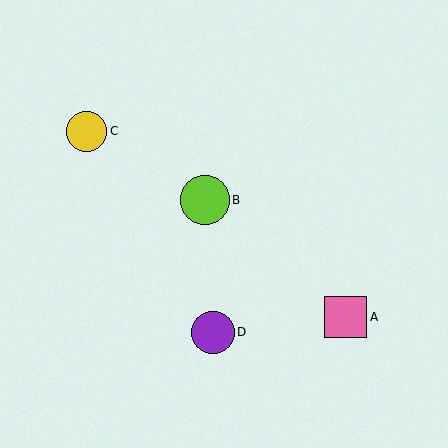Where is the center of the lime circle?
The center of the lime circle is at (205, 200).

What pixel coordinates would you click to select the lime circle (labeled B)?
Click at (205, 200) to select the lime circle B.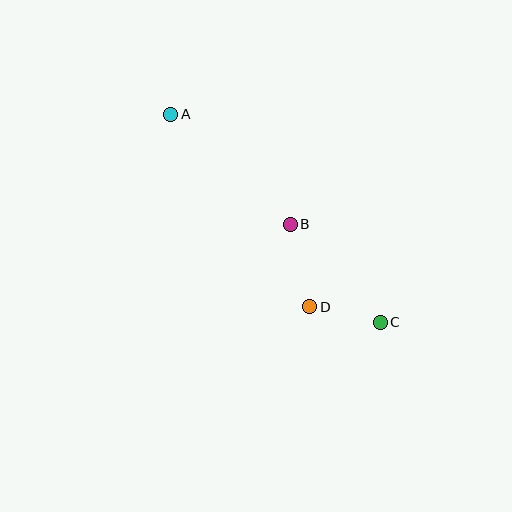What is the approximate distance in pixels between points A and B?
The distance between A and B is approximately 162 pixels.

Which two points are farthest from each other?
Points A and C are farthest from each other.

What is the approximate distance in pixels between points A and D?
The distance between A and D is approximately 238 pixels.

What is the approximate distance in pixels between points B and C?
The distance between B and C is approximately 133 pixels.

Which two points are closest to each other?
Points C and D are closest to each other.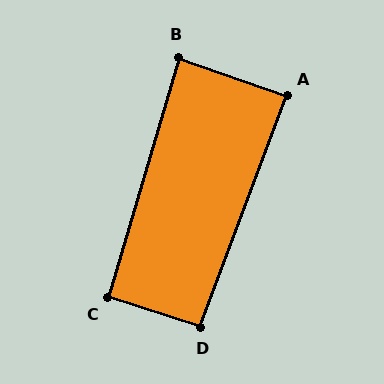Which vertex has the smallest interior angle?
B, at approximately 87 degrees.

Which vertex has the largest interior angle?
D, at approximately 93 degrees.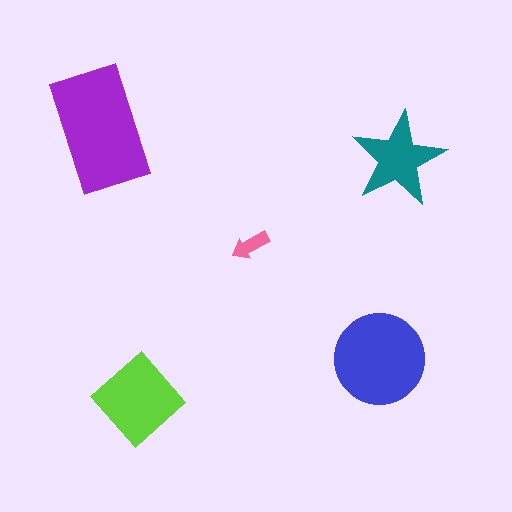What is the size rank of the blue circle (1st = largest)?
2nd.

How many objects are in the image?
There are 5 objects in the image.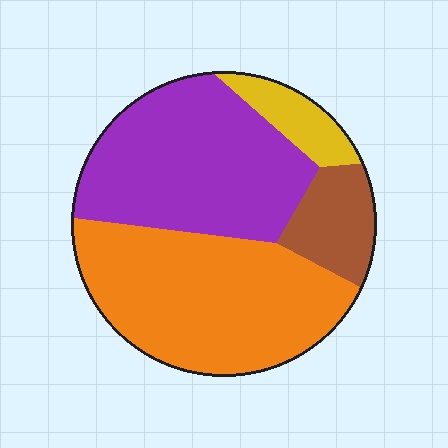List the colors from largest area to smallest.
From largest to smallest: orange, purple, brown, yellow.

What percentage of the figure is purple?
Purple takes up about three eighths (3/8) of the figure.